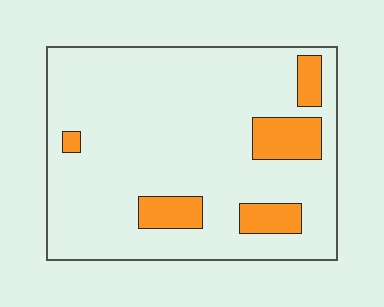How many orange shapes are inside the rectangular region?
5.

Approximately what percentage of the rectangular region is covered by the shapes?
Approximately 15%.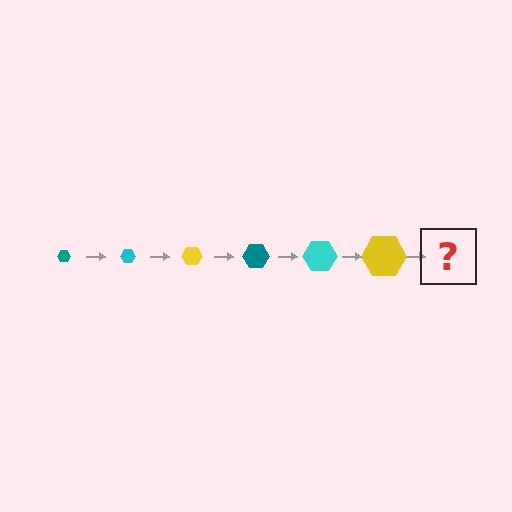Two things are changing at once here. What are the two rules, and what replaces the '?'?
The two rules are that the hexagon grows larger each step and the color cycles through teal, cyan, and yellow. The '?' should be a teal hexagon, larger than the previous one.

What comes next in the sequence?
The next element should be a teal hexagon, larger than the previous one.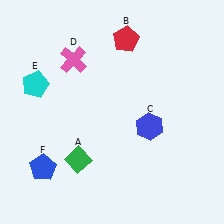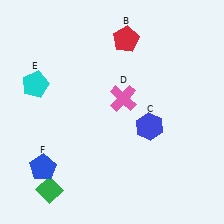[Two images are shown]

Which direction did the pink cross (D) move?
The pink cross (D) moved right.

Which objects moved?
The objects that moved are: the green diamond (A), the pink cross (D).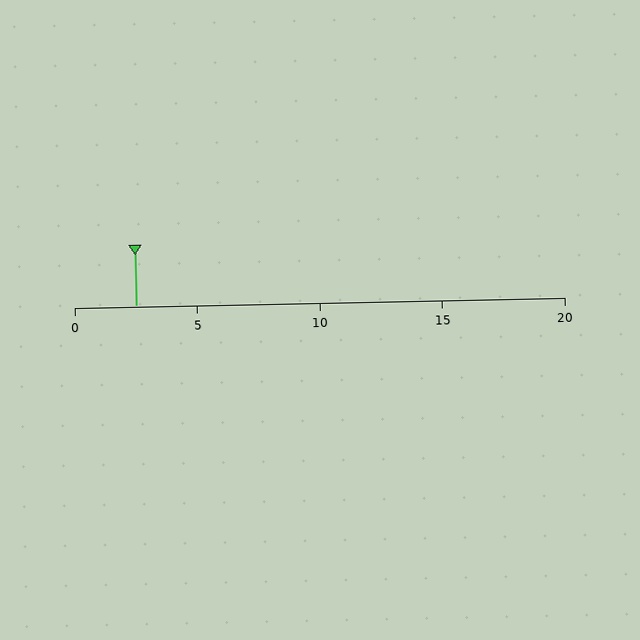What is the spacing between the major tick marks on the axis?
The major ticks are spaced 5 apart.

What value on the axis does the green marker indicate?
The marker indicates approximately 2.5.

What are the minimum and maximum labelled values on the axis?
The axis runs from 0 to 20.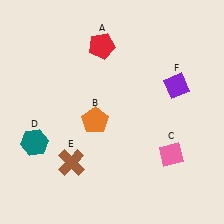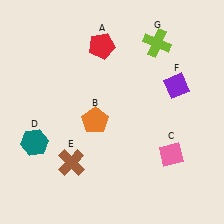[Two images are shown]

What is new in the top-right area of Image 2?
A lime cross (G) was added in the top-right area of Image 2.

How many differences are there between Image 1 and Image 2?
There is 1 difference between the two images.